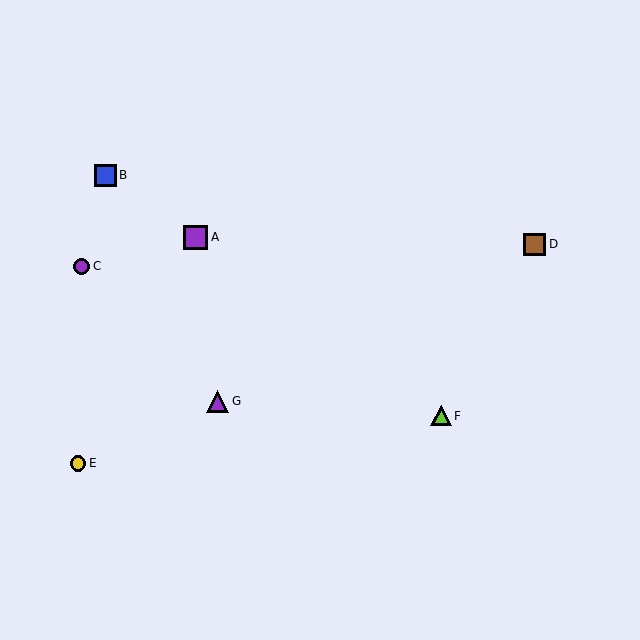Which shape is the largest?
The purple square (labeled A) is the largest.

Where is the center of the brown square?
The center of the brown square is at (535, 244).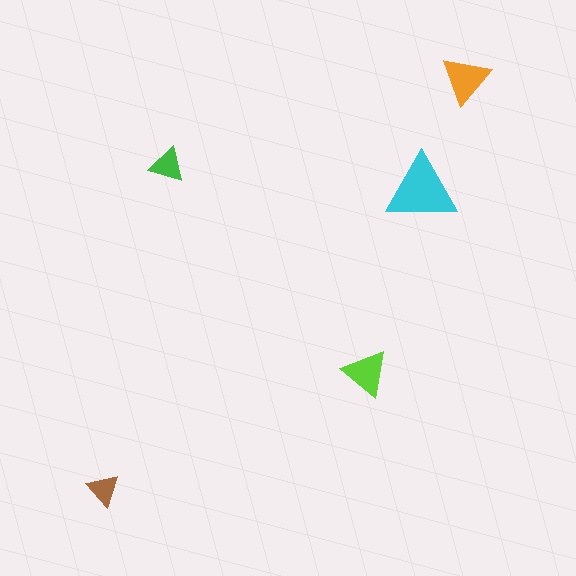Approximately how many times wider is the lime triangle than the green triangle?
About 1.5 times wider.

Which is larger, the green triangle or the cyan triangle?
The cyan one.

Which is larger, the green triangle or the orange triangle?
The orange one.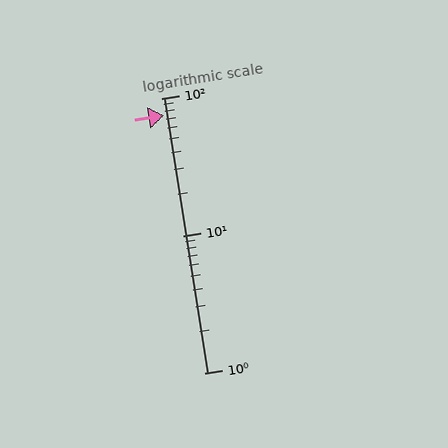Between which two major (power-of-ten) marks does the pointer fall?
The pointer is between 10 and 100.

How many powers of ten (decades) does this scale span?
The scale spans 2 decades, from 1 to 100.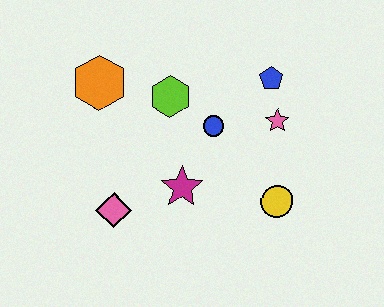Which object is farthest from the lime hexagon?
The yellow circle is farthest from the lime hexagon.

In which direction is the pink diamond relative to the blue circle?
The pink diamond is to the left of the blue circle.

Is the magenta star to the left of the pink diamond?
No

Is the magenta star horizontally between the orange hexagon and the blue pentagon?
Yes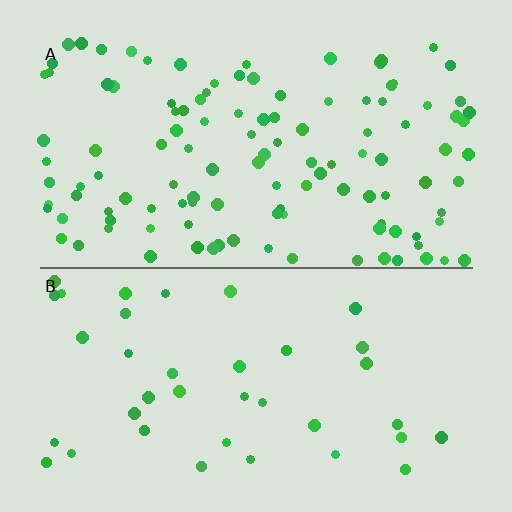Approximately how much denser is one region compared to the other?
Approximately 3.1× — region A over region B.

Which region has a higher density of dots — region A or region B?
A (the top).